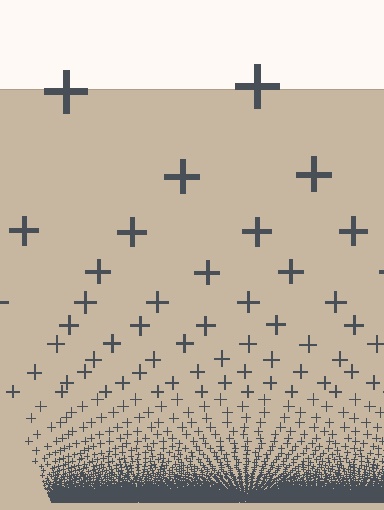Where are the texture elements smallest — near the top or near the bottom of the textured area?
Near the bottom.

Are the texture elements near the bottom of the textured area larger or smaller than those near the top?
Smaller. The gradient is inverted — elements near the bottom are smaller and denser.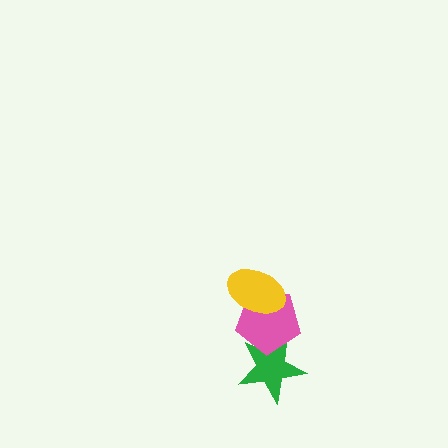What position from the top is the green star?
The green star is 3rd from the top.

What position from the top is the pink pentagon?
The pink pentagon is 2nd from the top.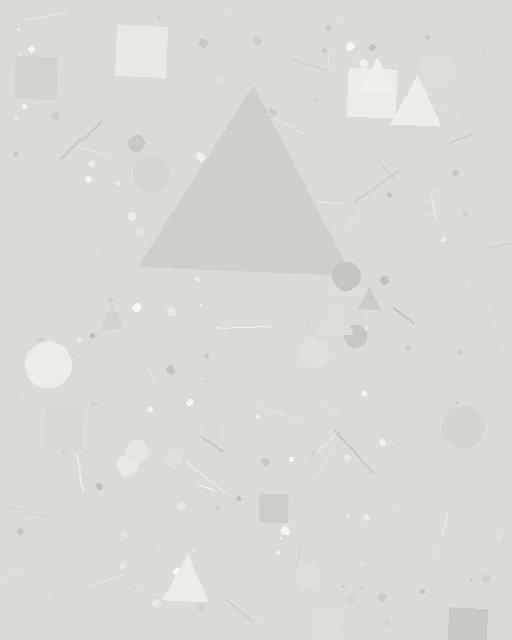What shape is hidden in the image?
A triangle is hidden in the image.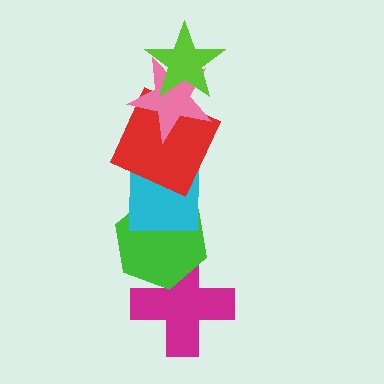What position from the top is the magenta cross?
The magenta cross is 6th from the top.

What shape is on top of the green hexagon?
The cyan square is on top of the green hexagon.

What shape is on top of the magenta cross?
The green hexagon is on top of the magenta cross.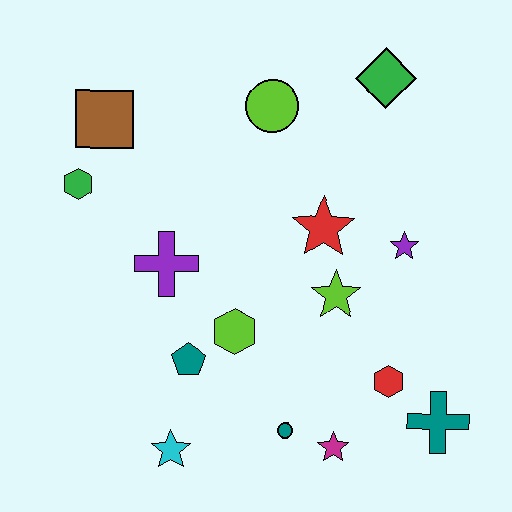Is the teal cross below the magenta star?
No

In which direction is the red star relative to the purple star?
The red star is to the left of the purple star.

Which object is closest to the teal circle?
The magenta star is closest to the teal circle.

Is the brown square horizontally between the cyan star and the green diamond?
No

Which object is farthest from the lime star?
The brown square is farthest from the lime star.